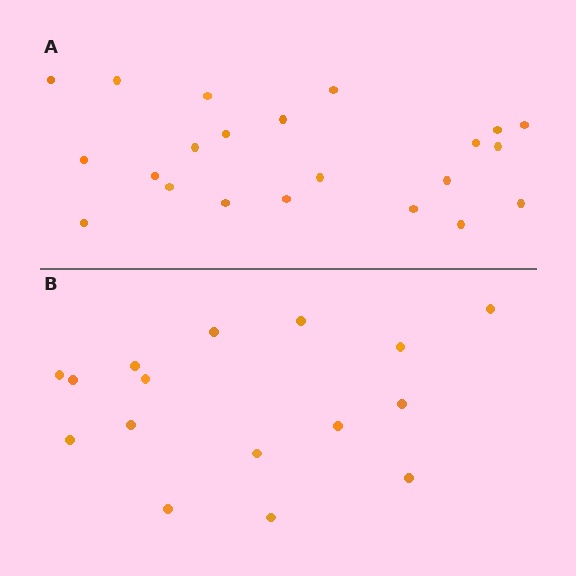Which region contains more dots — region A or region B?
Region A (the top region) has more dots.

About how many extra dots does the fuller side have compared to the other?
Region A has about 6 more dots than region B.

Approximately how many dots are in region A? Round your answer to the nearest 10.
About 20 dots. (The exact count is 22, which rounds to 20.)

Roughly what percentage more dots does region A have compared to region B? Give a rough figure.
About 40% more.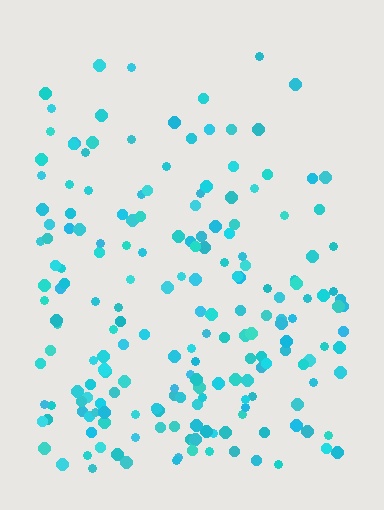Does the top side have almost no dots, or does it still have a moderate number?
Still a moderate number, just noticeably fewer than the bottom.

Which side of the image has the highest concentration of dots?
The bottom.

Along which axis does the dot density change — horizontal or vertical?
Vertical.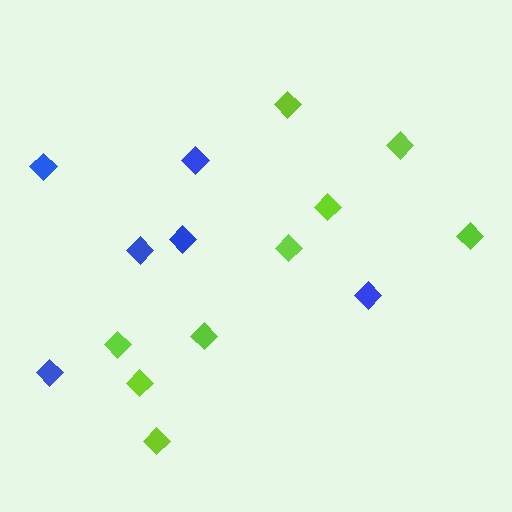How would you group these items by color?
There are 2 groups: one group of blue diamonds (6) and one group of lime diamonds (9).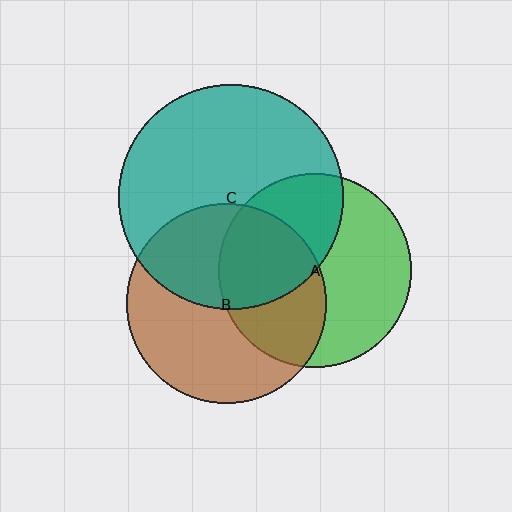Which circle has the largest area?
Circle C (teal).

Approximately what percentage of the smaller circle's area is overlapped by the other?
Approximately 40%.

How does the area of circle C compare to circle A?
Approximately 1.3 times.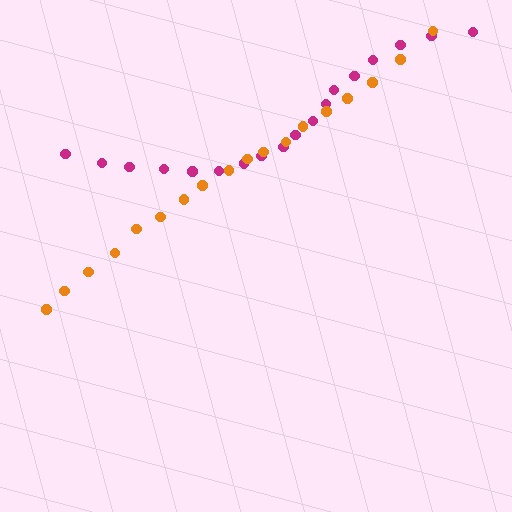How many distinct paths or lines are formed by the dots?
There are 2 distinct paths.